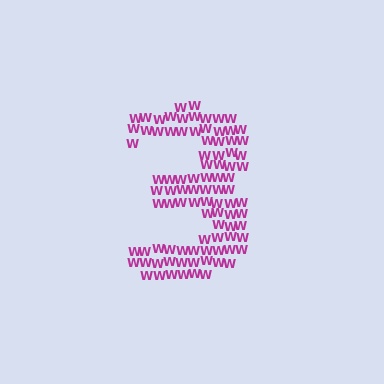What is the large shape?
The large shape is the digit 3.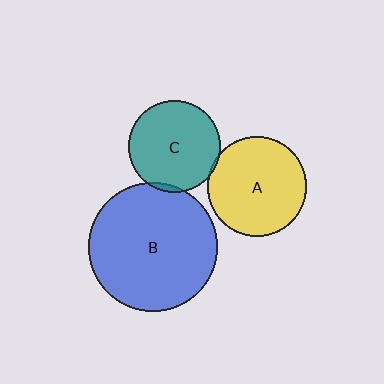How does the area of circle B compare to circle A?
Approximately 1.7 times.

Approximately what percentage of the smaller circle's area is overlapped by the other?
Approximately 5%.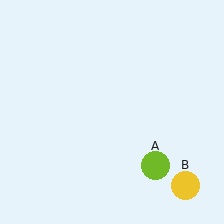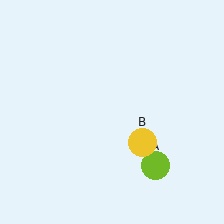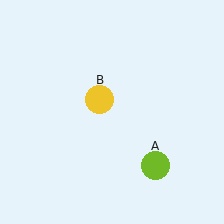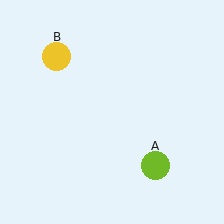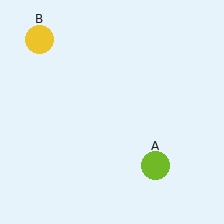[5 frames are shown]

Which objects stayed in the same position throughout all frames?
Lime circle (object A) remained stationary.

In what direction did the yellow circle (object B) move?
The yellow circle (object B) moved up and to the left.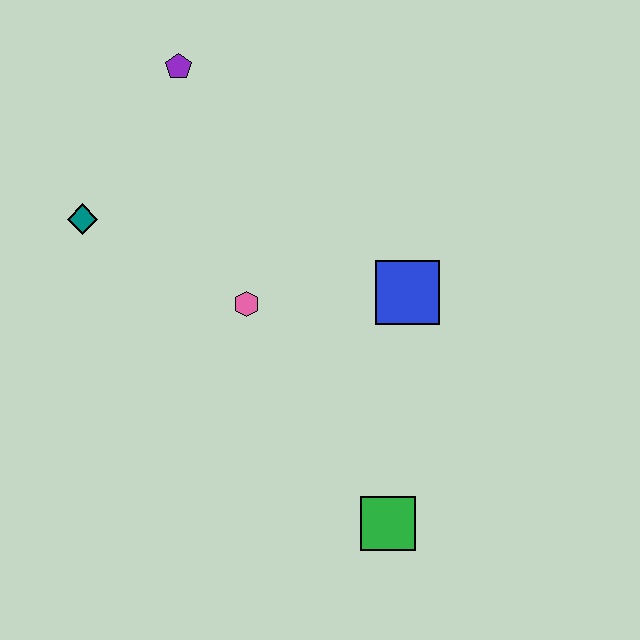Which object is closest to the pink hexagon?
The blue square is closest to the pink hexagon.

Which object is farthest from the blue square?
The teal diamond is farthest from the blue square.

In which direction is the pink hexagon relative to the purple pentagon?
The pink hexagon is below the purple pentagon.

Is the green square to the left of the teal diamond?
No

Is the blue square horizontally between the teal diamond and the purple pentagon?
No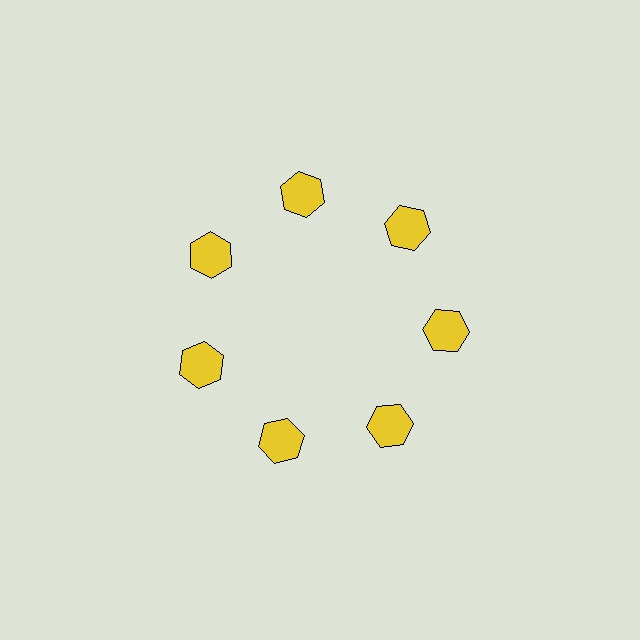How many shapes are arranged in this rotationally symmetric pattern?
There are 7 shapes, arranged in 7 groups of 1.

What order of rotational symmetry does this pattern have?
This pattern has 7-fold rotational symmetry.